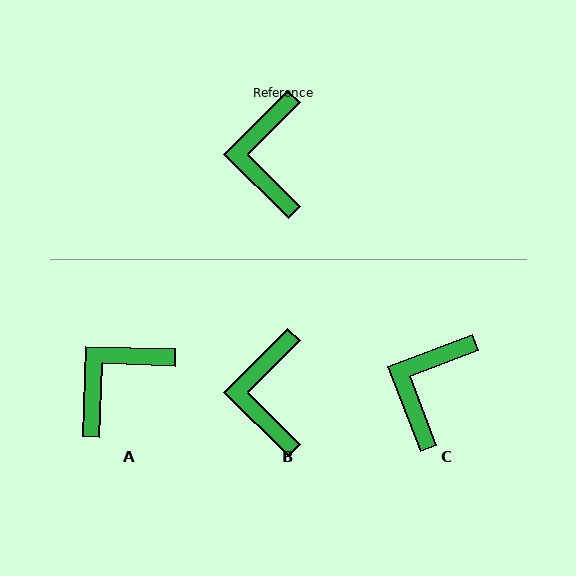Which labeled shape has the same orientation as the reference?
B.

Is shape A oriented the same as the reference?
No, it is off by about 47 degrees.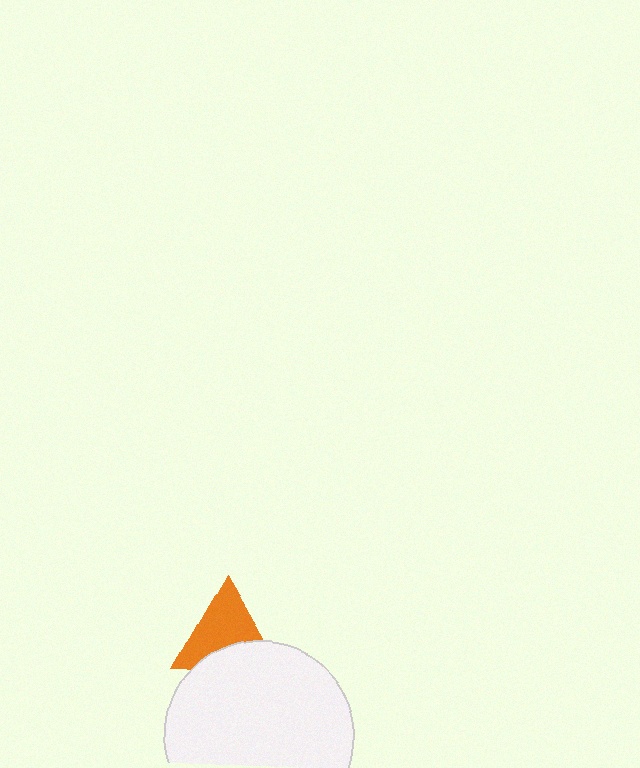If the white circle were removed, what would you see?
You would see the complete orange triangle.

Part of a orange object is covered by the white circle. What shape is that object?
It is a triangle.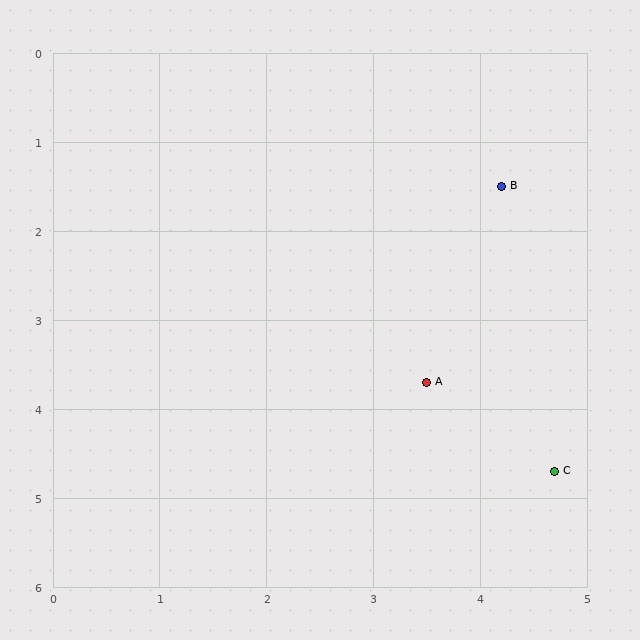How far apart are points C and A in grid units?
Points C and A are about 1.6 grid units apart.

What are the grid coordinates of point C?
Point C is at approximately (4.7, 4.7).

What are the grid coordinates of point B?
Point B is at approximately (4.2, 1.5).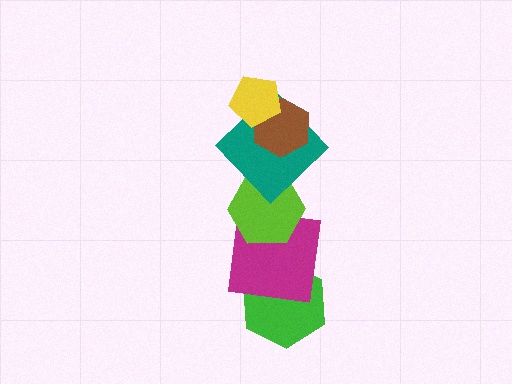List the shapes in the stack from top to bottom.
From top to bottom: the yellow pentagon, the brown hexagon, the teal diamond, the lime hexagon, the magenta square, the green hexagon.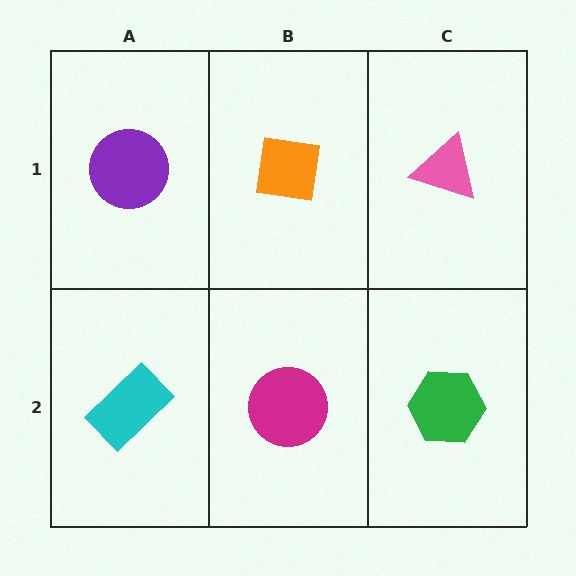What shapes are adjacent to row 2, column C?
A pink triangle (row 1, column C), a magenta circle (row 2, column B).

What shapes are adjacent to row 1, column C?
A green hexagon (row 2, column C), an orange square (row 1, column B).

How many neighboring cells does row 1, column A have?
2.